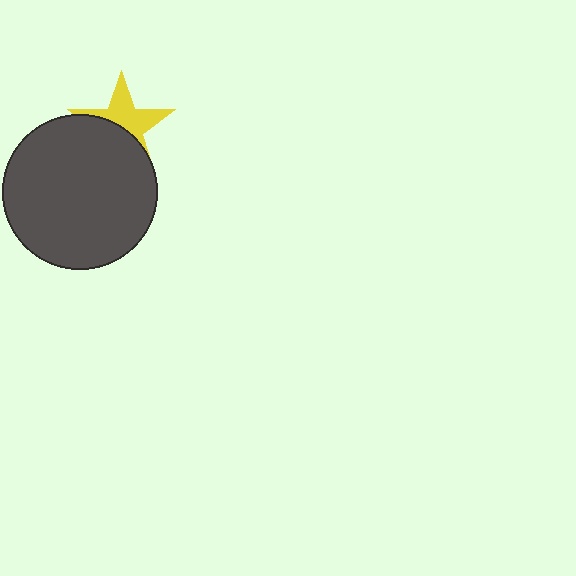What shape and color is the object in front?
The object in front is a dark gray circle.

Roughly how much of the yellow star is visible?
About half of it is visible (roughly 51%).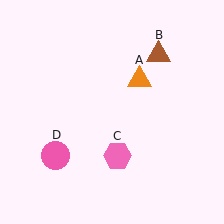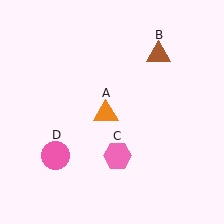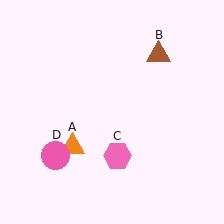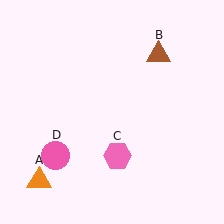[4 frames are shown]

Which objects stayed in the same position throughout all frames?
Brown triangle (object B) and pink hexagon (object C) and pink circle (object D) remained stationary.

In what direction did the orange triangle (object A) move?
The orange triangle (object A) moved down and to the left.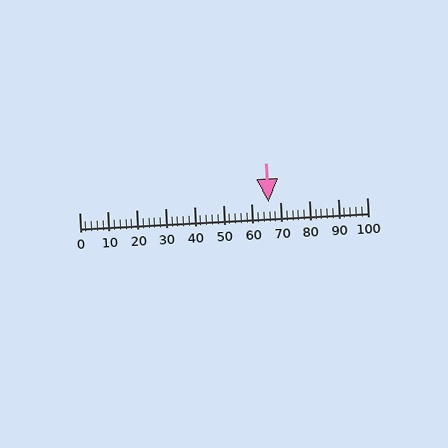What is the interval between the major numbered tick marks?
The major tick marks are spaced 10 units apart.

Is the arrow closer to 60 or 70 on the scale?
The arrow is closer to 70.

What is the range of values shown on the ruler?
The ruler shows values from 0 to 100.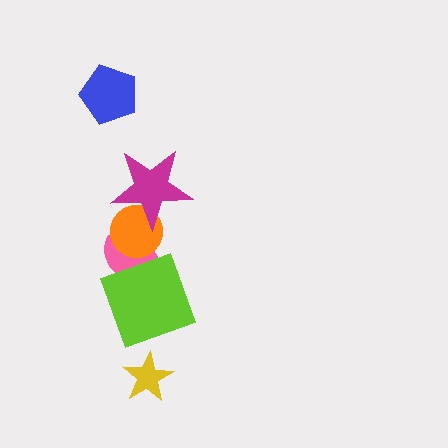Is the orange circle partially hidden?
Yes, it is partially covered by another shape.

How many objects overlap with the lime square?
1 object overlaps with the lime square.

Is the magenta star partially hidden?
No, no other shape covers it.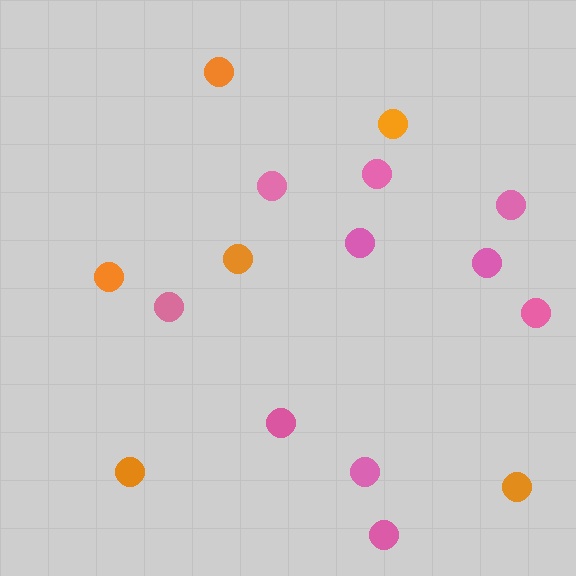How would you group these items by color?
There are 2 groups: one group of orange circles (6) and one group of pink circles (10).